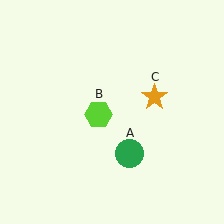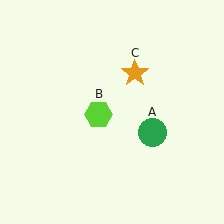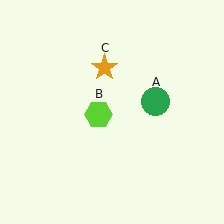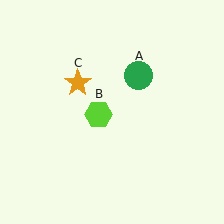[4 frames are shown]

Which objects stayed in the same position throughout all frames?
Lime hexagon (object B) remained stationary.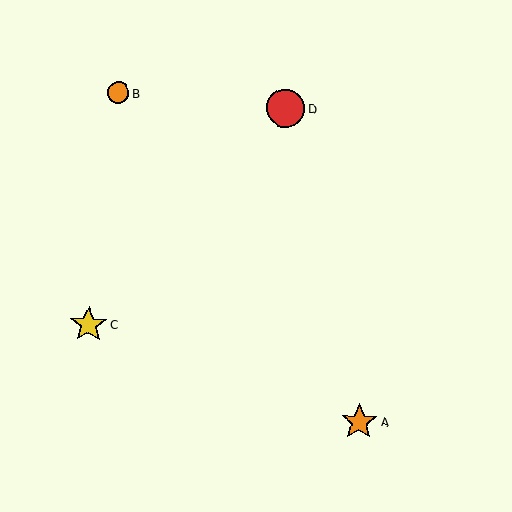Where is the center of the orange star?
The center of the orange star is at (359, 422).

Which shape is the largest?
The red circle (labeled D) is the largest.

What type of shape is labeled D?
Shape D is a red circle.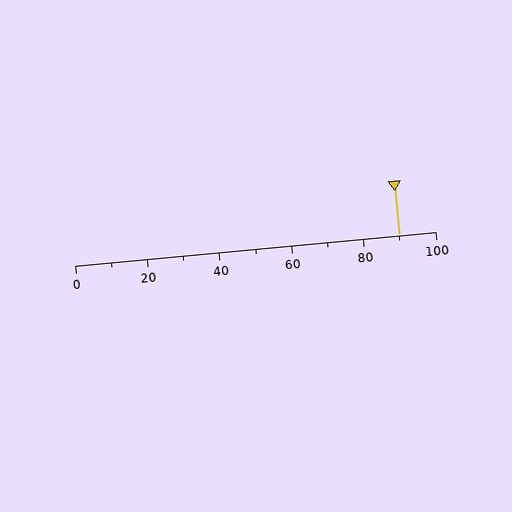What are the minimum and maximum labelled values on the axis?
The axis runs from 0 to 100.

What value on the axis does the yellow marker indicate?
The marker indicates approximately 90.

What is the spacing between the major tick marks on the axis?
The major ticks are spaced 20 apart.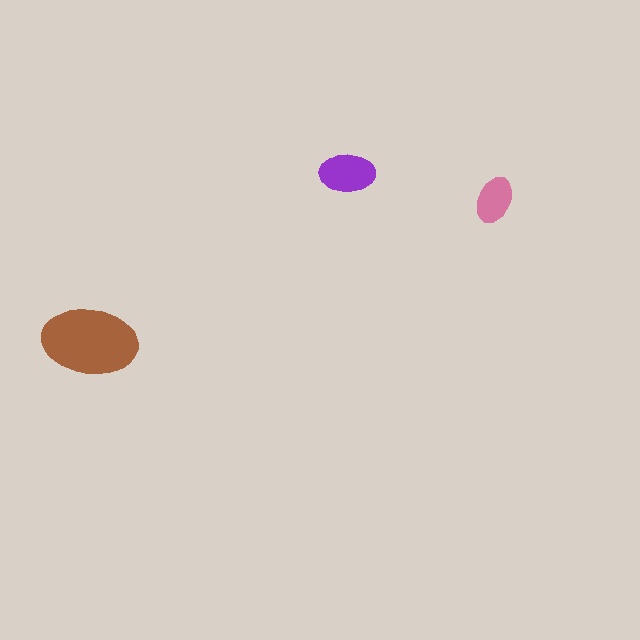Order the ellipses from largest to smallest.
the brown one, the purple one, the pink one.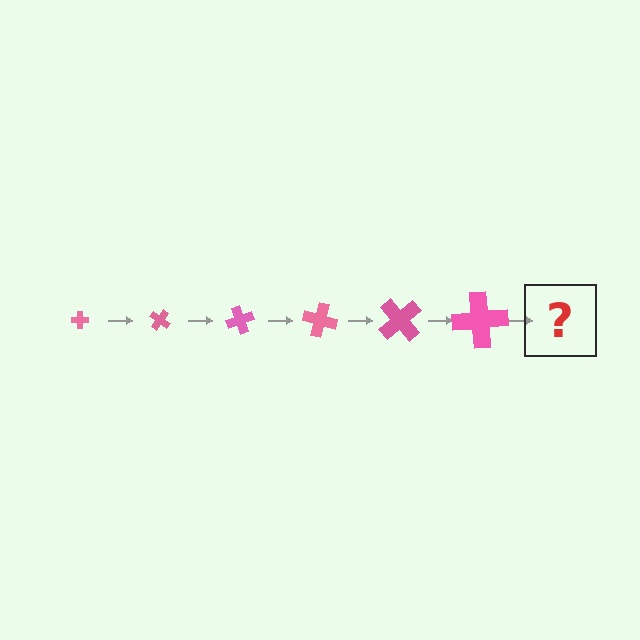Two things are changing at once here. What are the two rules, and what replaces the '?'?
The two rules are that the cross grows larger each step and it rotates 35 degrees each step. The '?' should be a cross, larger than the previous one and rotated 210 degrees from the start.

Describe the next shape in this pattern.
It should be a cross, larger than the previous one and rotated 210 degrees from the start.